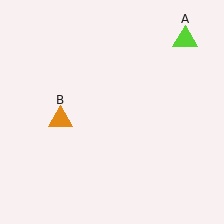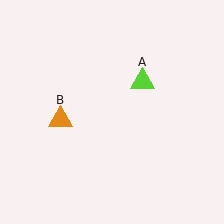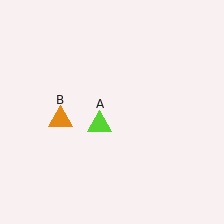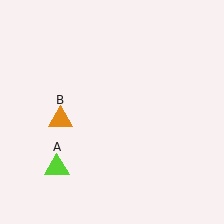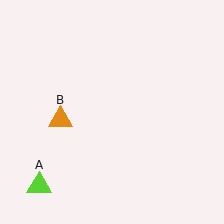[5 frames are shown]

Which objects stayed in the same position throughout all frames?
Orange triangle (object B) remained stationary.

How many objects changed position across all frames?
1 object changed position: lime triangle (object A).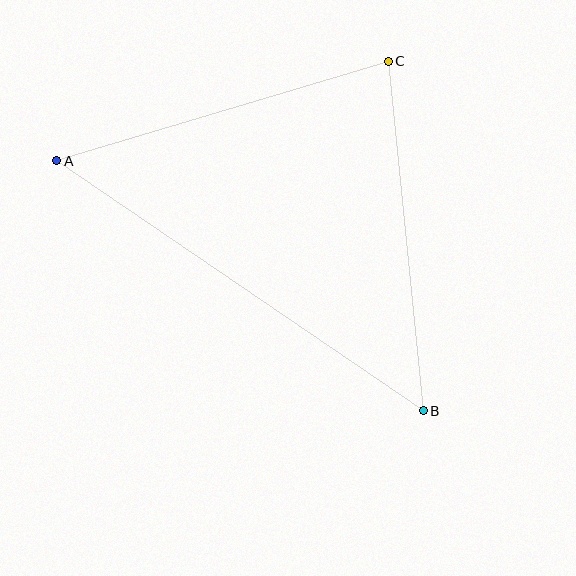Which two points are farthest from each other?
Points A and B are farthest from each other.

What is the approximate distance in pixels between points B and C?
The distance between B and C is approximately 352 pixels.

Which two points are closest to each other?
Points A and C are closest to each other.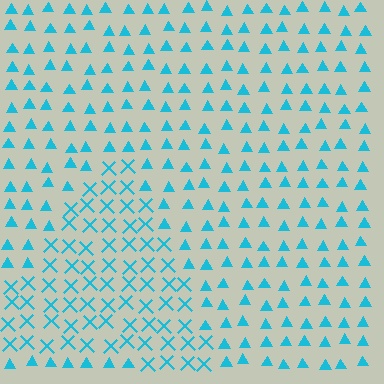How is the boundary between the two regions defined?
The boundary is defined by a change in element shape: X marks inside vs. triangles outside. All elements share the same color and spacing.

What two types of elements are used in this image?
The image uses X marks inside the triangle region and triangles outside it.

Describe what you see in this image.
The image is filled with small cyan elements arranged in a uniform grid. A triangle-shaped region contains X marks, while the surrounding area contains triangles. The boundary is defined purely by the change in element shape.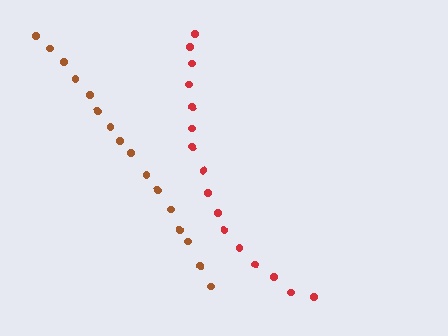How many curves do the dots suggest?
There are 2 distinct paths.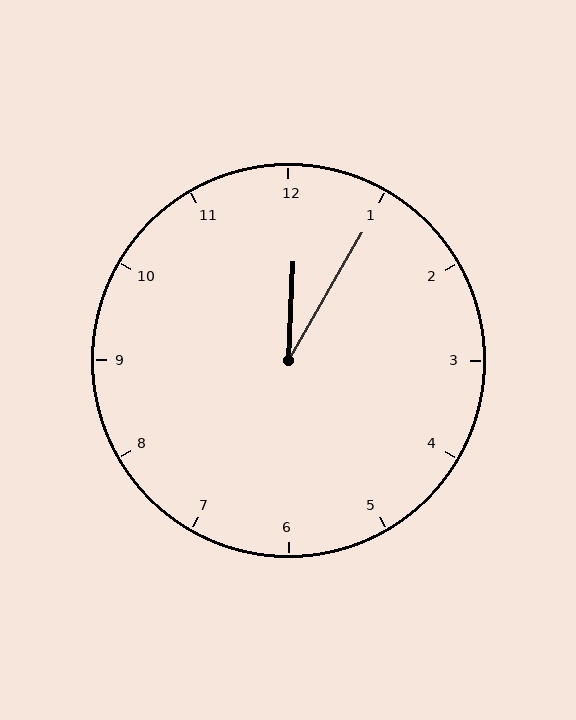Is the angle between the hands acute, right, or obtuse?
It is acute.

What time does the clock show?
12:05.